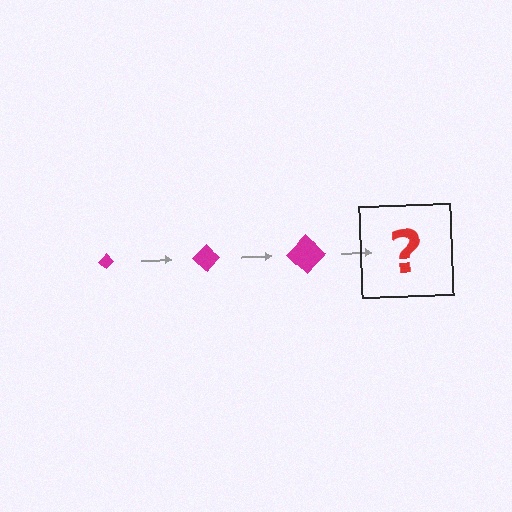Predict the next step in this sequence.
The next step is a magenta diamond, larger than the previous one.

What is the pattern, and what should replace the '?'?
The pattern is that the diamond gets progressively larger each step. The '?' should be a magenta diamond, larger than the previous one.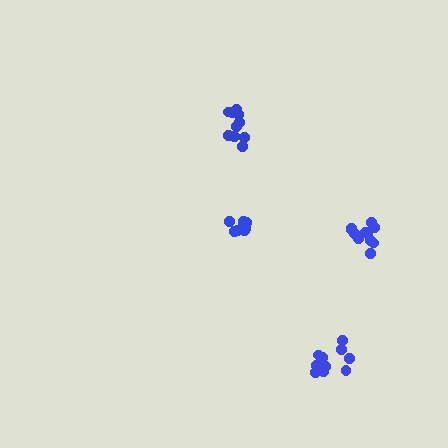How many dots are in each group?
Group 1: 11 dots, Group 2: 10 dots, Group 3: 12 dots, Group 4: 9 dots (42 total).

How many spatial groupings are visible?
There are 4 spatial groupings.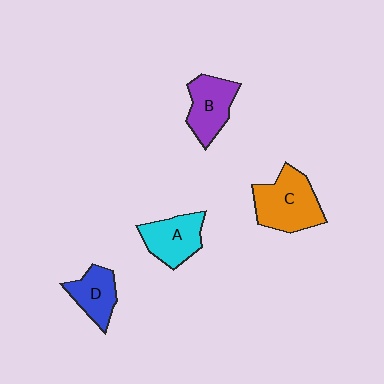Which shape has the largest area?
Shape C (orange).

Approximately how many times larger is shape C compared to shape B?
Approximately 1.3 times.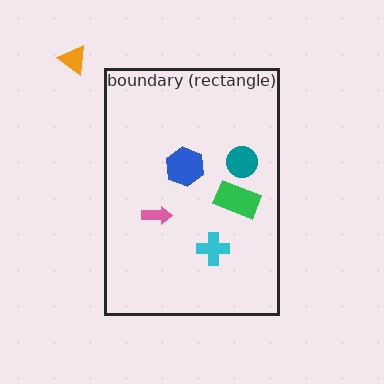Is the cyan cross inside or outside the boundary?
Inside.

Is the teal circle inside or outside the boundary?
Inside.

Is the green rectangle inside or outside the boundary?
Inside.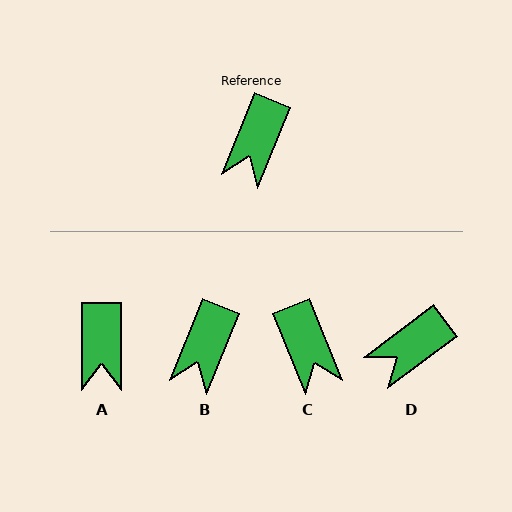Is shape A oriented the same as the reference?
No, it is off by about 22 degrees.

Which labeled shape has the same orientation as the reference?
B.